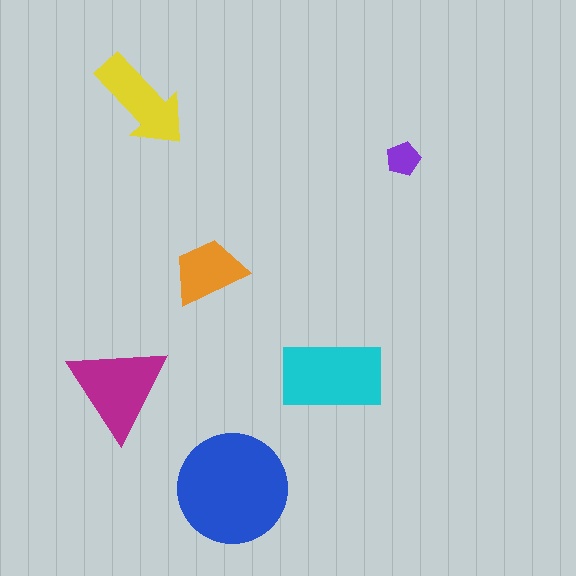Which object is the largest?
The blue circle.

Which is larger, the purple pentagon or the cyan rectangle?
The cyan rectangle.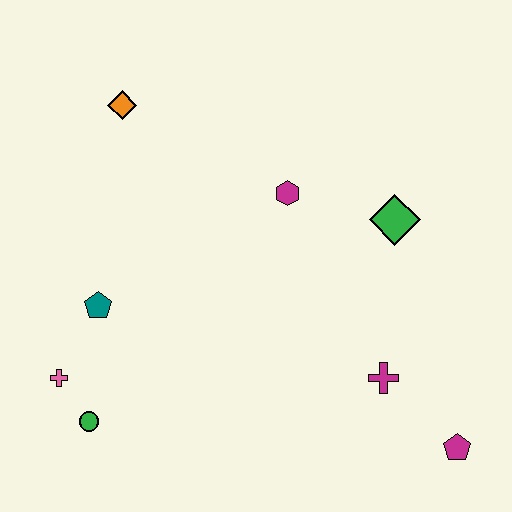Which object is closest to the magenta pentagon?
The magenta cross is closest to the magenta pentagon.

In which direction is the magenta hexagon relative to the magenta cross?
The magenta hexagon is above the magenta cross.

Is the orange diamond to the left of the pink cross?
No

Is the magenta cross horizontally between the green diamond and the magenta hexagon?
Yes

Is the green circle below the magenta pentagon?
No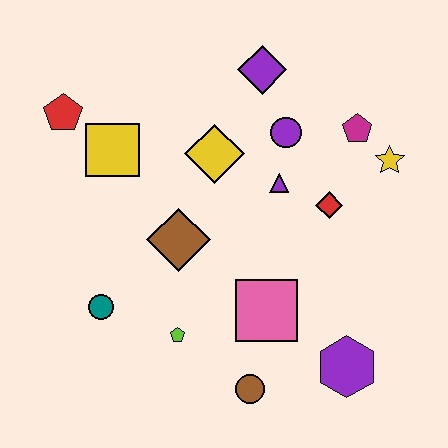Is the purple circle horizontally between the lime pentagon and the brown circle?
No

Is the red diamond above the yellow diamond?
No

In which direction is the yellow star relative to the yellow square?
The yellow star is to the right of the yellow square.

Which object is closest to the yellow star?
The magenta pentagon is closest to the yellow star.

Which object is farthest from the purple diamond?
The brown circle is farthest from the purple diamond.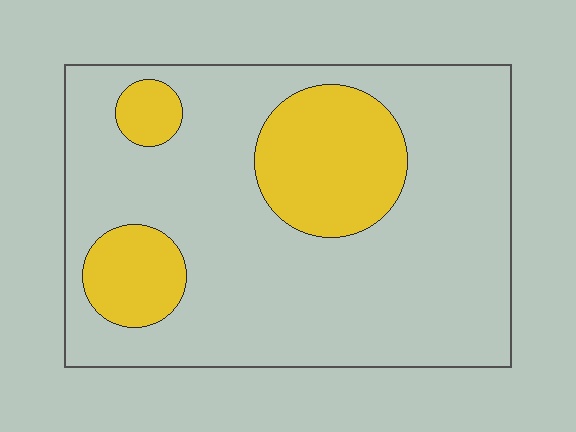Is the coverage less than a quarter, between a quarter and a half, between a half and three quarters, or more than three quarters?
Less than a quarter.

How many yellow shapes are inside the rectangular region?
3.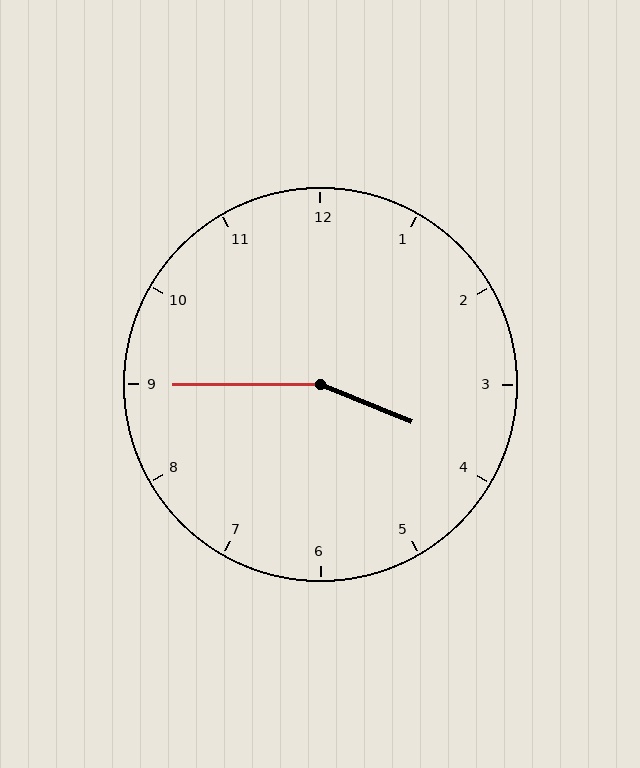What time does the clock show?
3:45.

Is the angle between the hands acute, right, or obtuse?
It is obtuse.